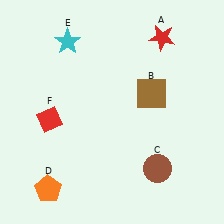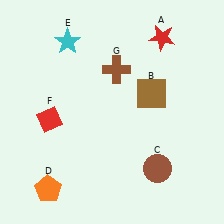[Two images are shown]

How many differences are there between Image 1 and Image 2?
There is 1 difference between the two images.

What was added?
A brown cross (G) was added in Image 2.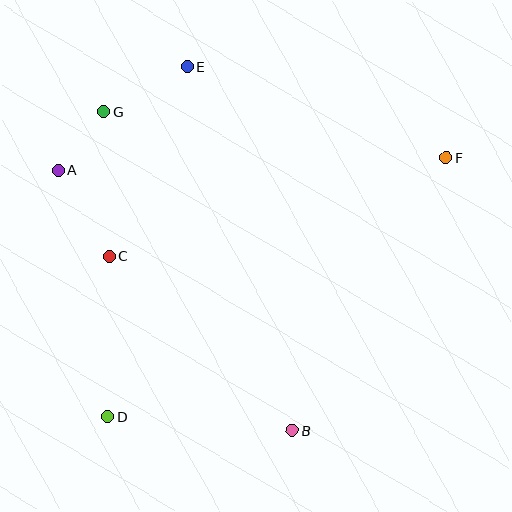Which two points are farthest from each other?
Points D and F are farthest from each other.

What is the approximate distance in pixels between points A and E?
The distance between A and E is approximately 165 pixels.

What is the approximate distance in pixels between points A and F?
The distance between A and F is approximately 388 pixels.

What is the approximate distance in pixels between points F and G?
The distance between F and G is approximately 345 pixels.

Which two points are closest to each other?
Points A and G are closest to each other.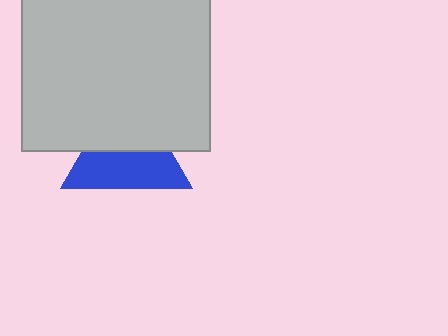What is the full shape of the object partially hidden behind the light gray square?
The partially hidden object is a blue triangle.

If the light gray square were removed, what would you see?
You would see the complete blue triangle.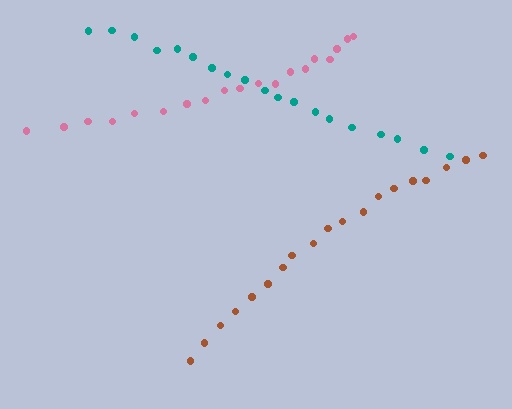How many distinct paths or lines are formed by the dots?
There are 3 distinct paths.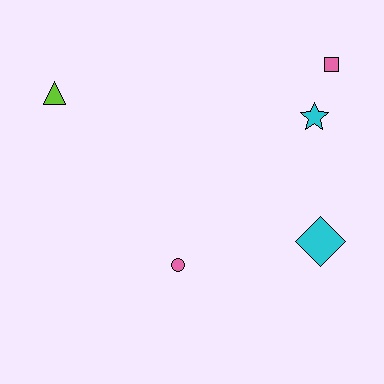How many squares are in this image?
There is 1 square.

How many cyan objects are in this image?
There are 2 cyan objects.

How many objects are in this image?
There are 5 objects.